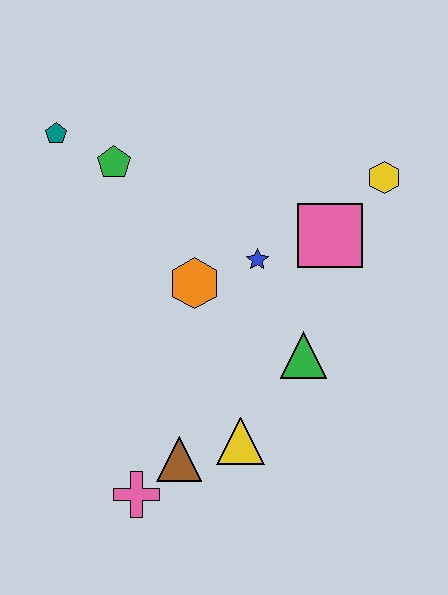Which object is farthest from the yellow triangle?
The teal pentagon is farthest from the yellow triangle.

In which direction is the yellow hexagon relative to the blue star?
The yellow hexagon is to the right of the blue star.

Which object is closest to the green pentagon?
The teal pentagon is closest to the green pentagon.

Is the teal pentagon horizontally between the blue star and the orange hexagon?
No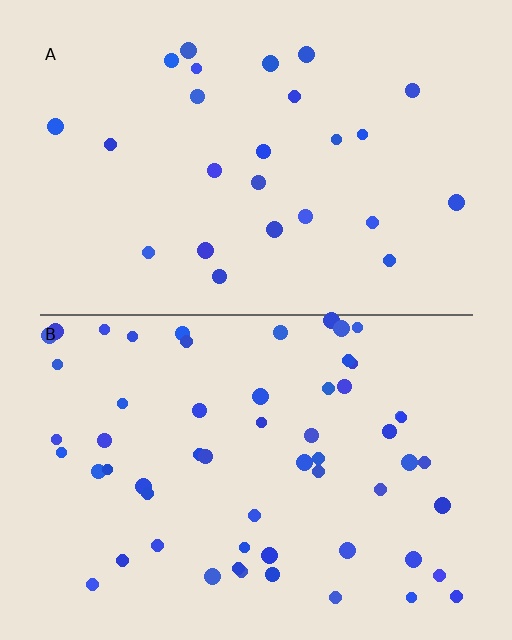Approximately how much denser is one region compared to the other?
Approximately 2.3× — region B over region A.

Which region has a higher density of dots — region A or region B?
B (the bottom).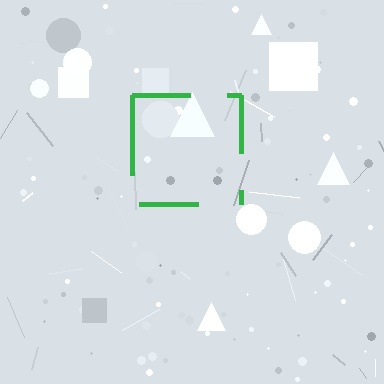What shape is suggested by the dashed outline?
The dashed outline suggests a square.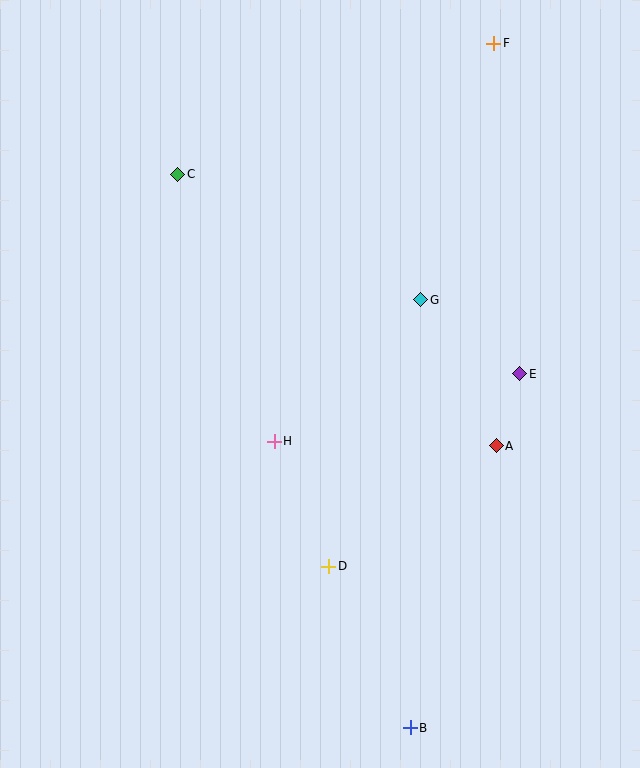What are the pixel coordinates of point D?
Point D is at (329, 566).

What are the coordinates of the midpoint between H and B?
The midpoint between H and B is at (342, 584).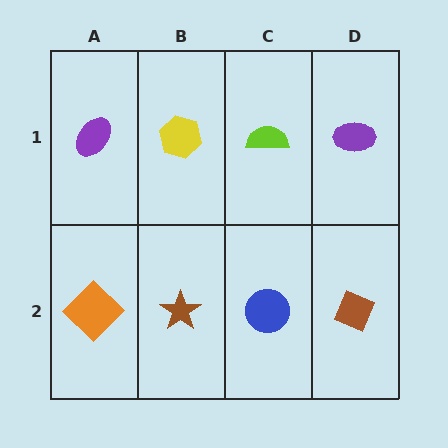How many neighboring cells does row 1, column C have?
3.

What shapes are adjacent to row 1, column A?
An orange diamond (row 2, column A), a yellow hexagon (row 1, column B).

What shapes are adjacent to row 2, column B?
A yellow hexagon (row 1, column B), an orange diamond (row 2, column A), a blue circle (row 2, column C).